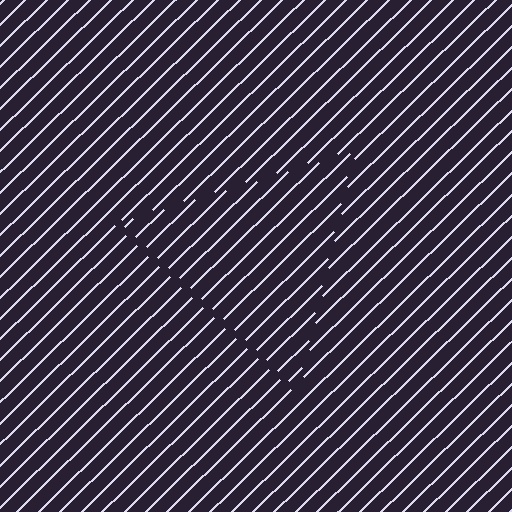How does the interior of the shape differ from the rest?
The interior of the shape contains the same grating, shifted by half a period — the contour is defined by the phase discontinuity where line-ends from the inner and outer gratings abut.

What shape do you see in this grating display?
An illusory triangle. The interior of the shape contains the same grating, shifted by half a period — the contour is defined by the phase discontinuity where line-ends from the inner and outer gratings abut.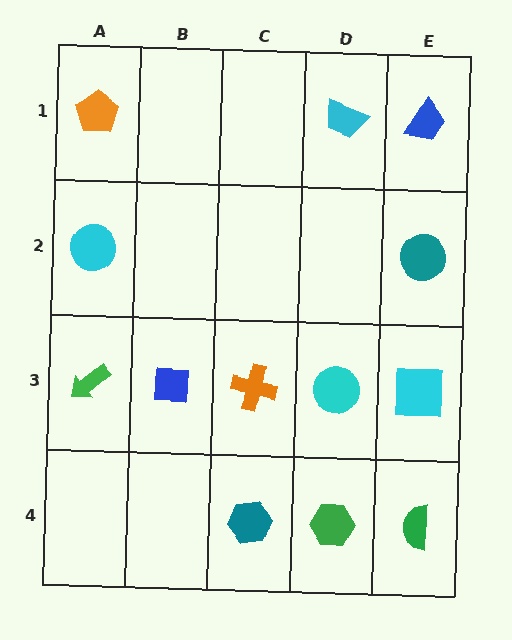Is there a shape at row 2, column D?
No, that cell is empty.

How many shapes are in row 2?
2 shapes.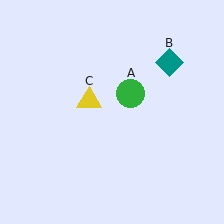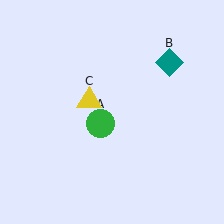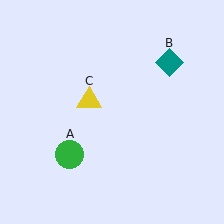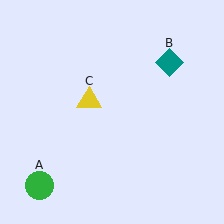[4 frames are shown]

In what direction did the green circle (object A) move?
The green circle (object A) moved down and to the left.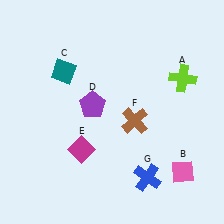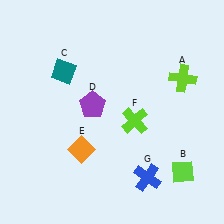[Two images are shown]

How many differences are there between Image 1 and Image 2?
There are 3 differences between the two images.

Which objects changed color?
B changed from pink to lime. E changed from magenta to orange. F changed from brown to lime.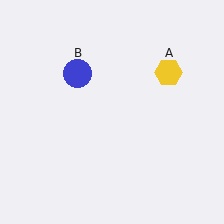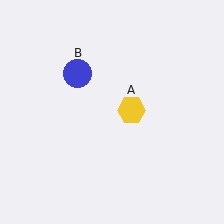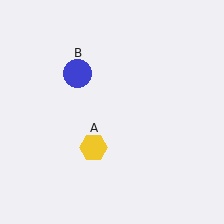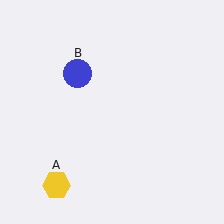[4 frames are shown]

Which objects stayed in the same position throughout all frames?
Blue circle (object B) remained stationary.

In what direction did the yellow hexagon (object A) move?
The yellow hexagon (object A) moved down and to the left.